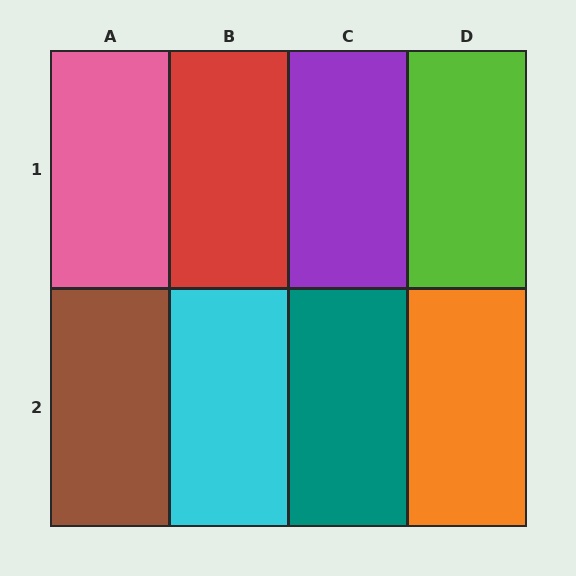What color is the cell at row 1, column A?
Pink.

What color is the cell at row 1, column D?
Lime.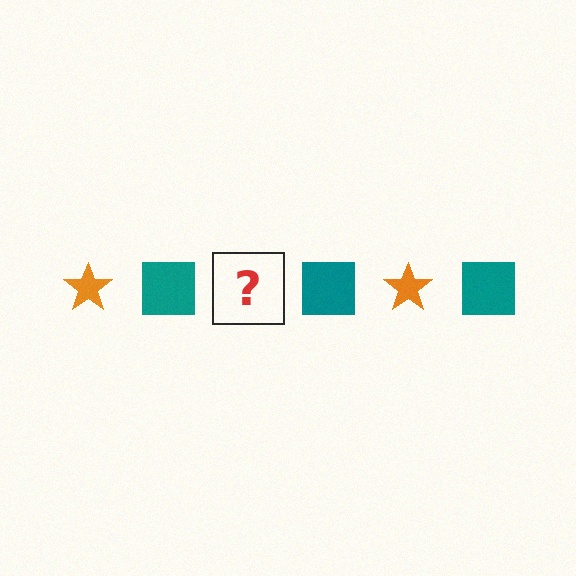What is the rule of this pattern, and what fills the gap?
The rule is that the pattern alternates between orange star and teal square. The gap should be filled with an orange star.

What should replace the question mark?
The question mark should be replaced with an orange star.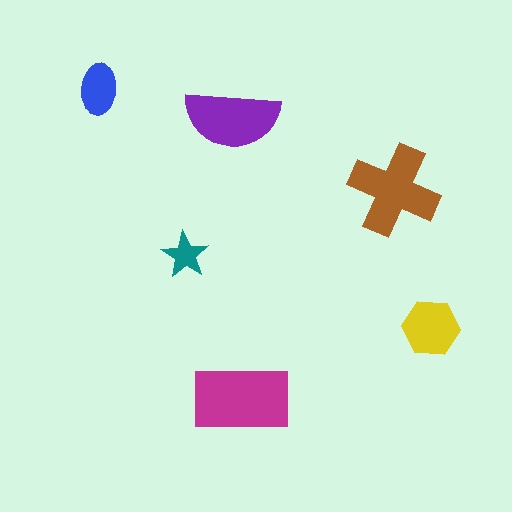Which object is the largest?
The magenta rectangle.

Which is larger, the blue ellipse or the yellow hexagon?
The yellow hexagon.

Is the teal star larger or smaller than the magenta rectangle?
Smaller.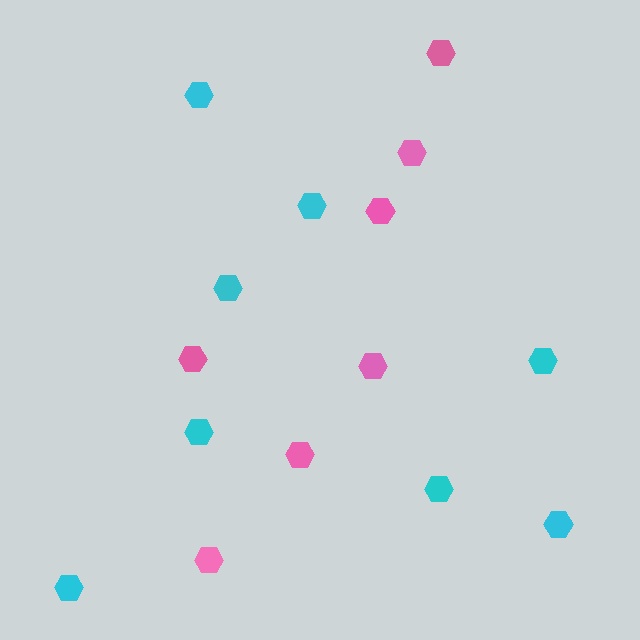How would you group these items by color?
There are 2 groups: one group of pink hexagons (7) and one group of cyan hexagons (8).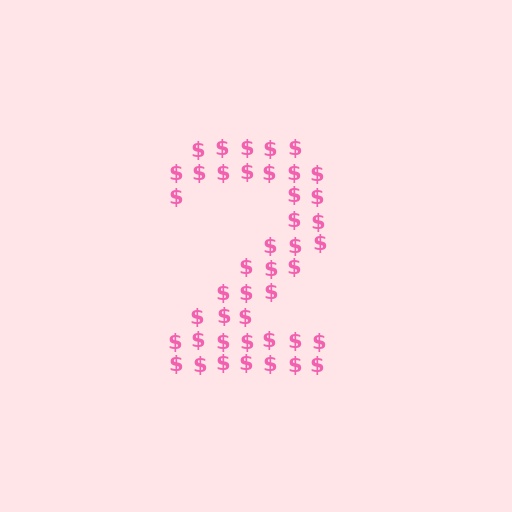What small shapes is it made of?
It is made of small dollar signs.